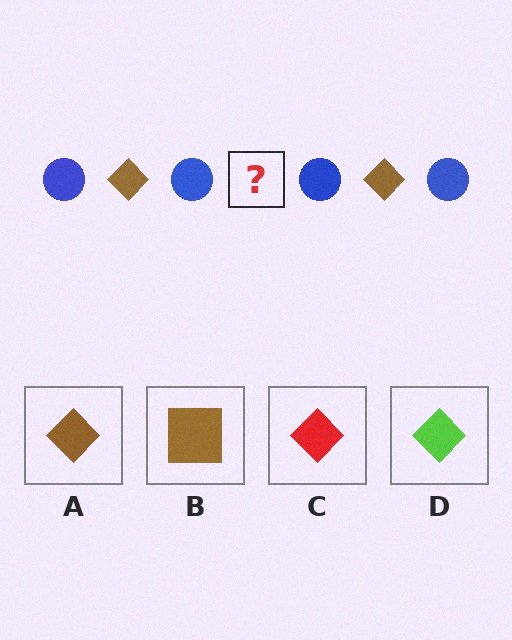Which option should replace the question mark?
Option A.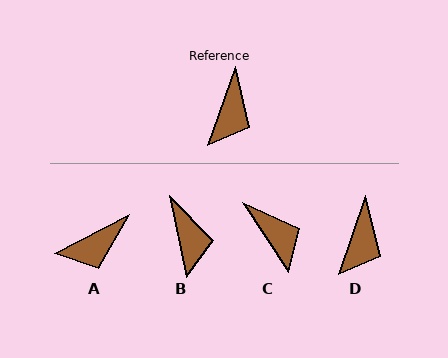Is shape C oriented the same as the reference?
No, it is off by about 52 degrees.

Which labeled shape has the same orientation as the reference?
D.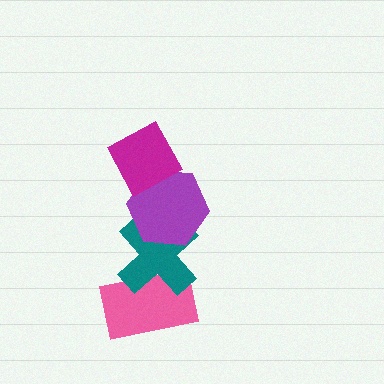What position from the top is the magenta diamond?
The magenta diamond is 1st from the top.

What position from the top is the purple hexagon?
The purple hexagon is 2nd from the top.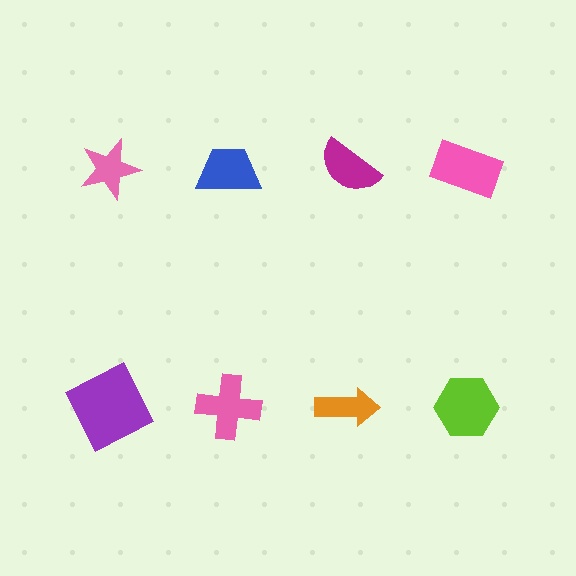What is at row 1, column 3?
A magenta semicircle.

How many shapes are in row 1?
4 shapes.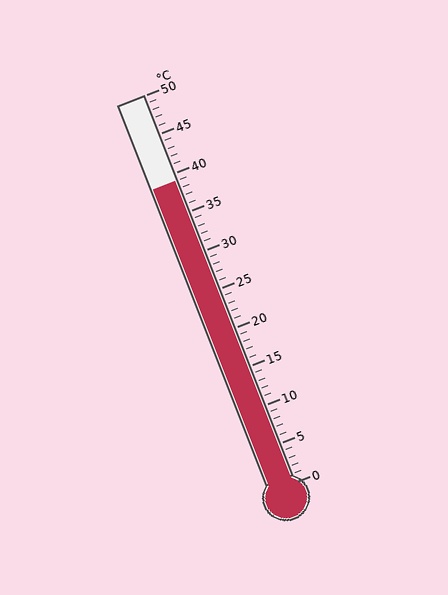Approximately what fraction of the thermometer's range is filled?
The thermometer is filled to approximately 80% of its range.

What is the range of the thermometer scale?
The thermometer scale ranges from 0°C to 50°C.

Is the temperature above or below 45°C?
The temperature is below 45°C.